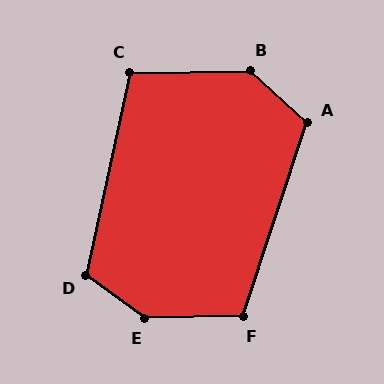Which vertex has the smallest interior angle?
C, at approximately 103 degrees.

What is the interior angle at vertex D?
Approximately 114 degrees (obtuse).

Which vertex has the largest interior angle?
E, at approximately 143 degrees.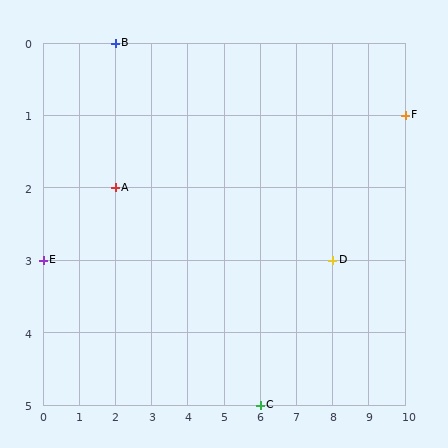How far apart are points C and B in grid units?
Points C and B are 4 columns and 5 rows apart (about 6.4 grid units diagonally).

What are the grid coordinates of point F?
Point F is at grid coordinates (10, 1).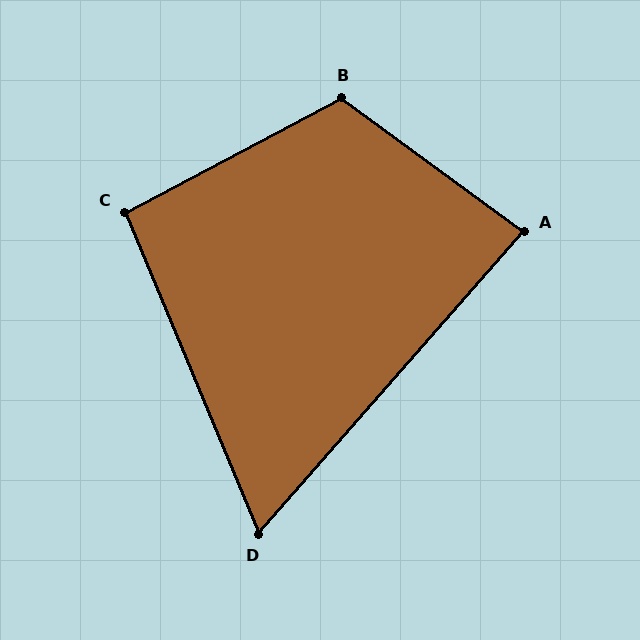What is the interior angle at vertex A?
Approximately 85 degrees (acute).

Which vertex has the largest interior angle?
B, at approximately 116 degrees.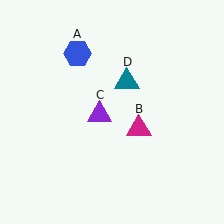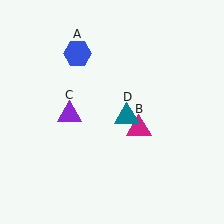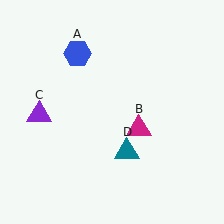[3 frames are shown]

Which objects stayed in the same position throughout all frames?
Blue hexagon (object A) and magenta triangle (object B) remained stationary.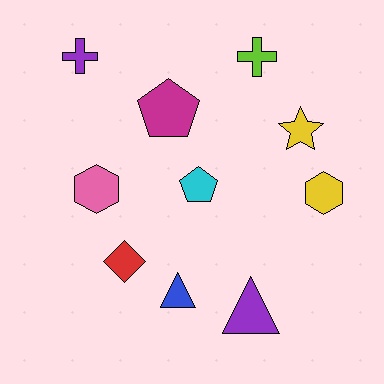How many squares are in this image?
There are no squares.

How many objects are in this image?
There are 10 objects.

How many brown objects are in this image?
There are no brown objects.